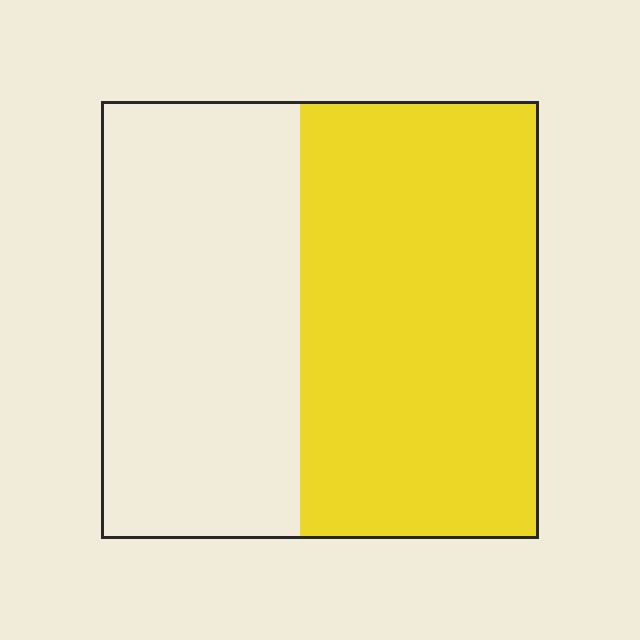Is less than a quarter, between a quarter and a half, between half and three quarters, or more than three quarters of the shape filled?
Between half and three quarters.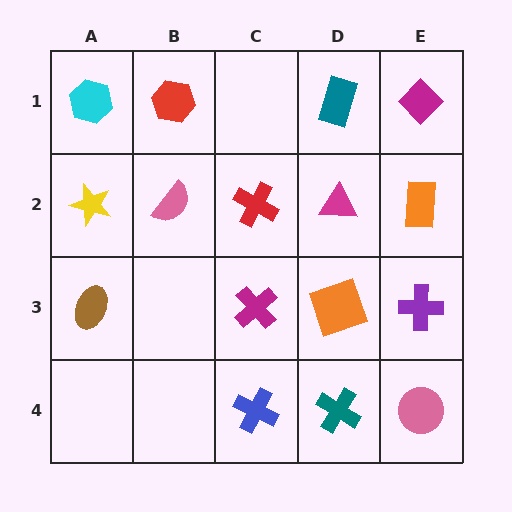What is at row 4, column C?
A blue cross.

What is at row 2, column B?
A pink semicircle.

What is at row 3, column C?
A magenta cross.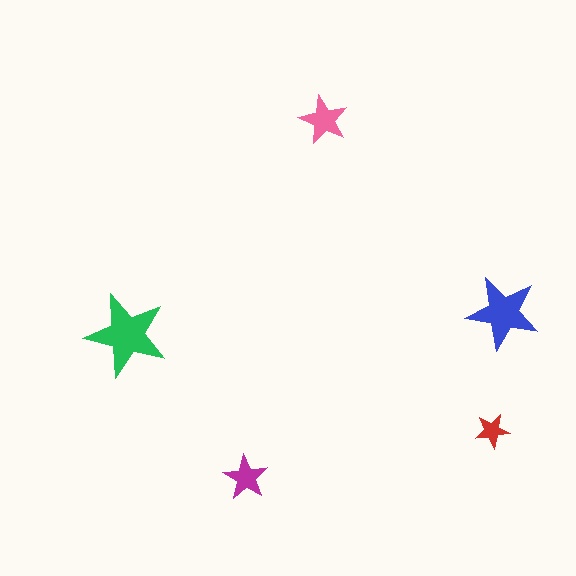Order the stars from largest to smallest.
the green one, the blue one, the pink one, the magenta one, the red one.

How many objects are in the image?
There are 5 objects in the image.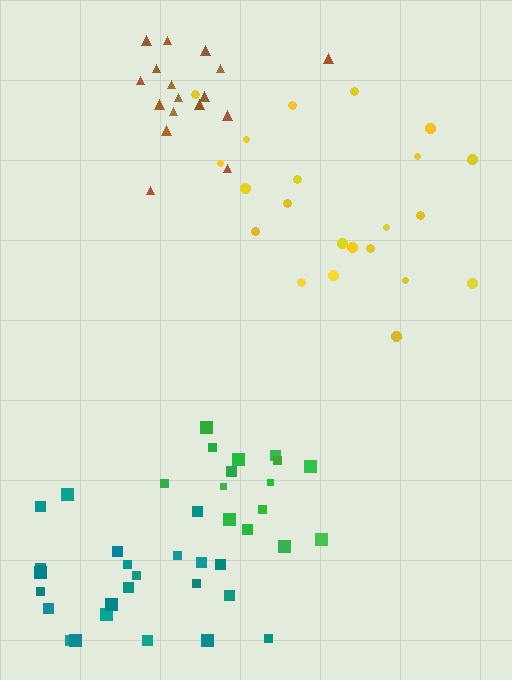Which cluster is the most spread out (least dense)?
Yellow.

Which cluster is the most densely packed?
Brown.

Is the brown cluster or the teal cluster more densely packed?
Brown.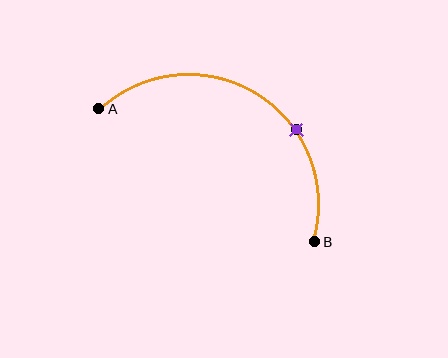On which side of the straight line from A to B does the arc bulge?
The arc bulges above the straight line connecting A and B.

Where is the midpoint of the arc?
The arc midpoint is the point on the curve farthest from the straight line joining A and B. It sits above that line.